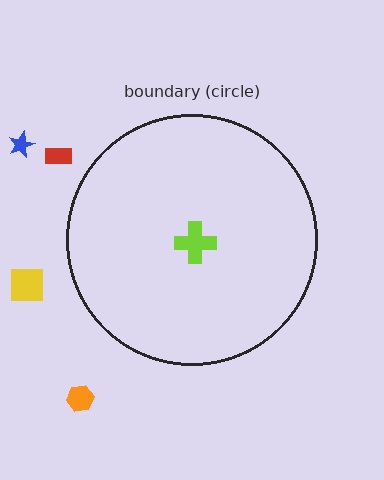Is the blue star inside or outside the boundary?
Outside.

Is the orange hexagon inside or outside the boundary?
Outside.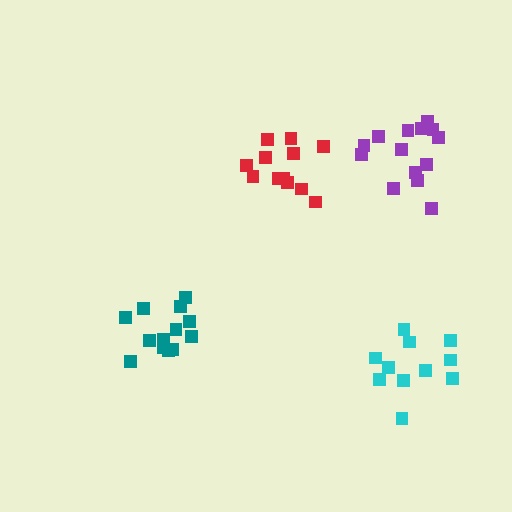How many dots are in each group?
Group 1: 12 dots, Group 2: 11 dots, Group 3: 14 dots, Group 4: 13 dots (50 total).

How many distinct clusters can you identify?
There are 4 distinct clusters.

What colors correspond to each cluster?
The clusters are colored: red, cyan, purple, teal.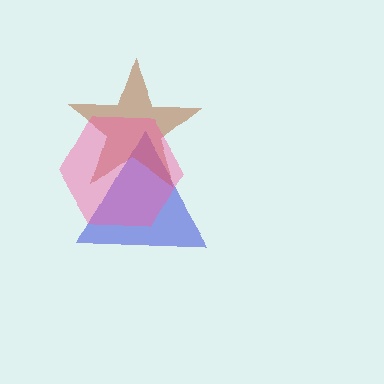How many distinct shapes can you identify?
There are 3 distinct shapes: a blue triangle, a brown star, a pink hexagon.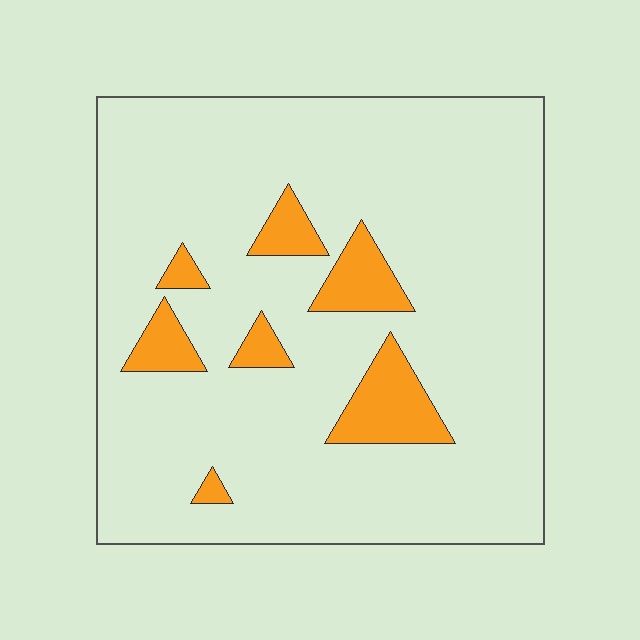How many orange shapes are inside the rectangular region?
7.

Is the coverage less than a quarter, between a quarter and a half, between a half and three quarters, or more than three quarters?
Less than a quarter.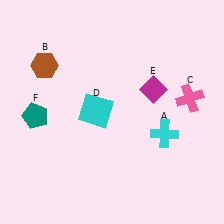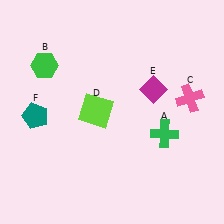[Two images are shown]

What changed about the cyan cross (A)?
In Image 1, A is cyan. In Image 2, it changed to green.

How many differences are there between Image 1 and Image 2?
There are 3 differences between the two images.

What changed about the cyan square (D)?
In Image 1, D is cyan. In Image 2, it changed to lime.